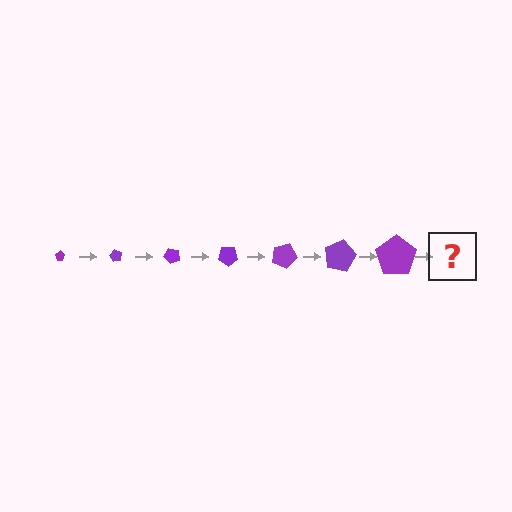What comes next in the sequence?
The next element should be a pentagon, larger than the previous one and rotated 420 degrees from the start.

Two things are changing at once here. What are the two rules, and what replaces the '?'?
The two rules are that the pentagon grows larger each step and it rotates 60 degrees each step. The '?' should be a pentagon, larger than the previous one and rotated 420 degrees from the start.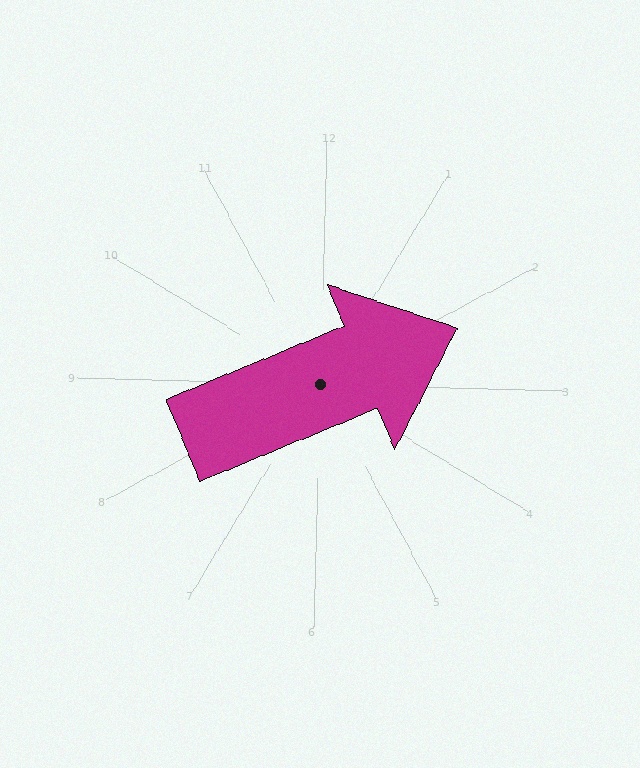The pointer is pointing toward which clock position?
Roughly 2 o'clock.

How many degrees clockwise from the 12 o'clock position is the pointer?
Approximately 66 degrees.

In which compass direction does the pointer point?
Northeast.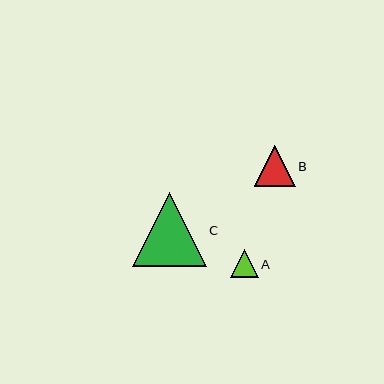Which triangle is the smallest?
Triangle A is the smallest with a size of approximately 28 pixels.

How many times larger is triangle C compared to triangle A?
Triangle C is approximately 2.6 times the size of triangle A.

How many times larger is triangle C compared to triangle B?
Triangle C is approximately 1.8 times the size of triangle B.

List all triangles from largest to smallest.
From largest to smallest: C, B, A.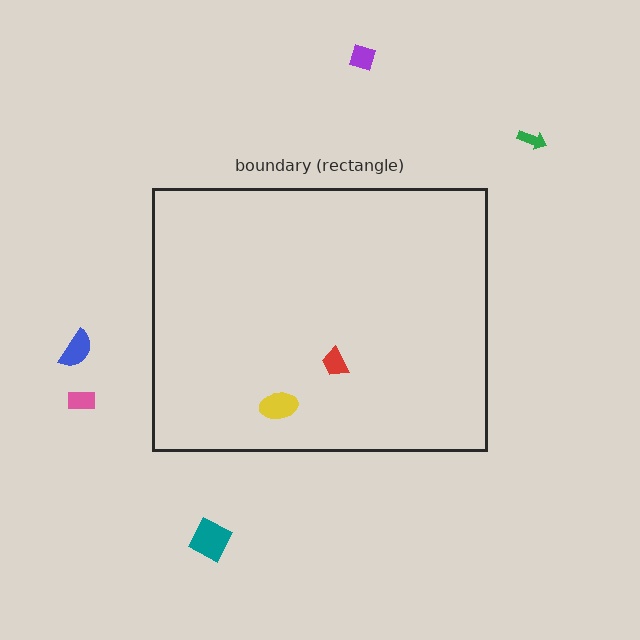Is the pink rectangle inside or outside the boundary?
Outside.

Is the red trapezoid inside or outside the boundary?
Inside.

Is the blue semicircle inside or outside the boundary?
Outside.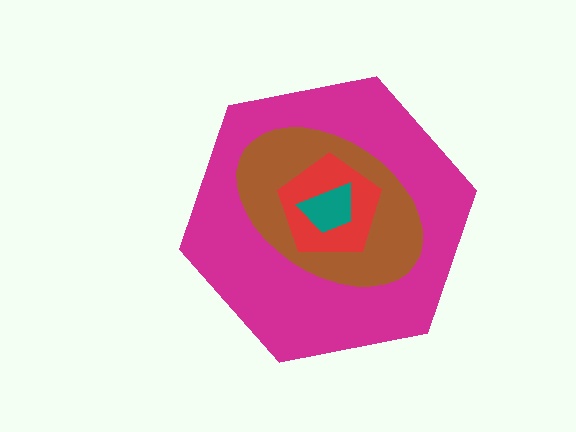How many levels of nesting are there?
4.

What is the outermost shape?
The magenta hexagon.